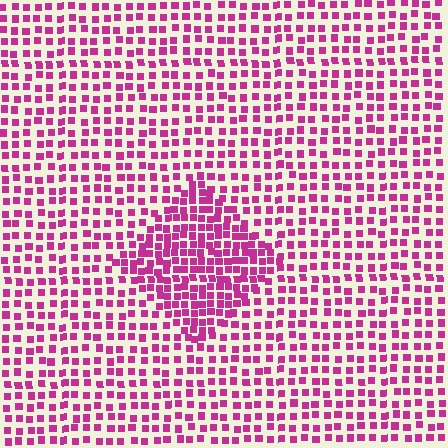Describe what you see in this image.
The image contains small magenta elements arranged at two different densities. A diamond-shaped region is visible where the elements are more densely packed than the surrounding area.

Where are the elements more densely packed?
The elements are more densely packed inside the diamond boundary.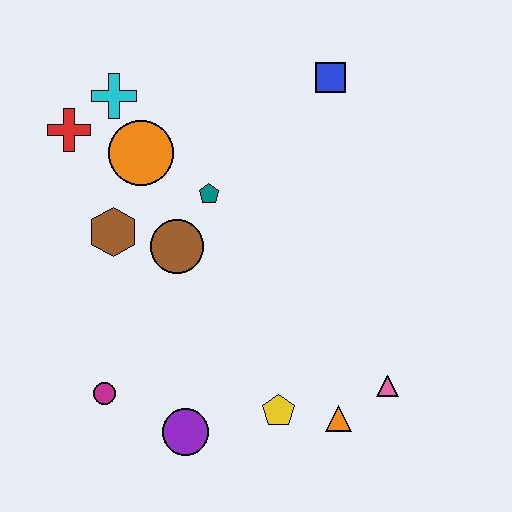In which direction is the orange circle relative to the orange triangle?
The orange circle is above the orange triangle.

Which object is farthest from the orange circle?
The pink triangle is farthest from the orange circle.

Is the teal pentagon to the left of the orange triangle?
Yes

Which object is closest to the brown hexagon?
The brown circle is closest to the brown hexagon.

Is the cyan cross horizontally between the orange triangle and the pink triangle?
No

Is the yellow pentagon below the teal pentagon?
Yes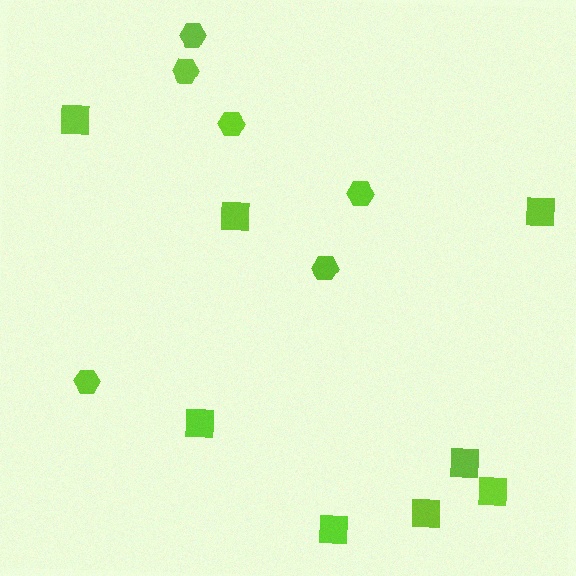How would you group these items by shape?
There are 2 groups: one group of squares (8) and one group of hexagons (6).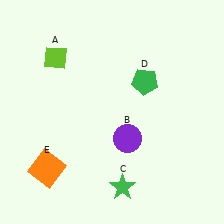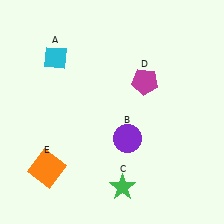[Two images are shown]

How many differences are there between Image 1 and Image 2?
There are 2 differences between the two images.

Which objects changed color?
A changed from lime to cyan. D changed from green to magenta.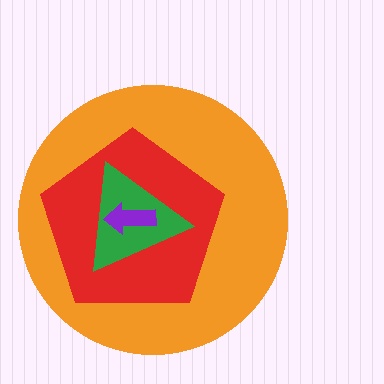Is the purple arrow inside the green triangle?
Yes.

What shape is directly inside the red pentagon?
The green triangle.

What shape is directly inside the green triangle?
The purple arrow.